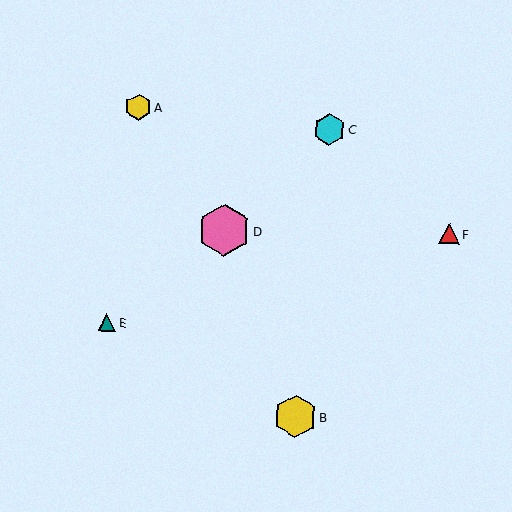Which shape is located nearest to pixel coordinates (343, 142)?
The cyan hexagon (labeled C) at (329, 129) is nearest to that location.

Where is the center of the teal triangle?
The center of the teal triangle is at (107, 322).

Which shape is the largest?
The pink hexagon (labeled D) is the largest.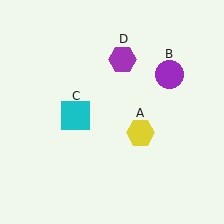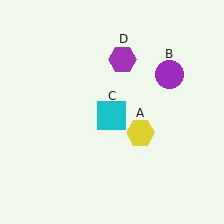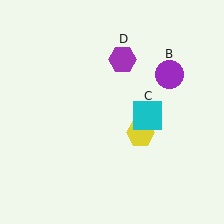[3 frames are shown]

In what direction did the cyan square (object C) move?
The cyan square (object C) moved right.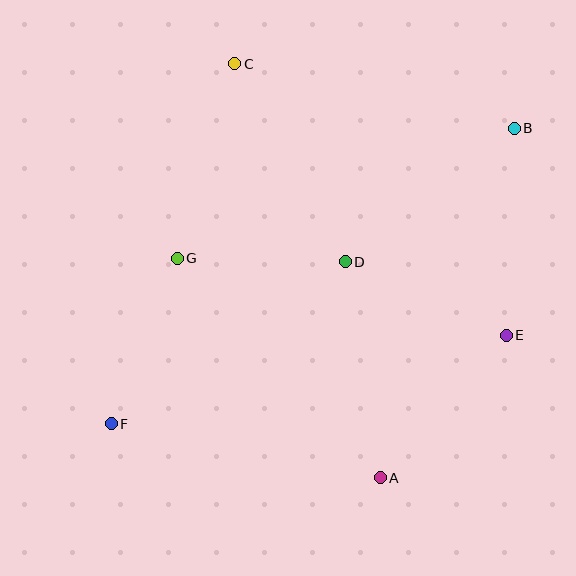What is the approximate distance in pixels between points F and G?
The distance between F and G is approximately 178 pixels.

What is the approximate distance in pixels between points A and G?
The distance between A and G is approximately 298 pixels.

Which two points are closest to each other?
Points D and G are closest to each other.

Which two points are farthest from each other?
Points B and F are farthest from each other.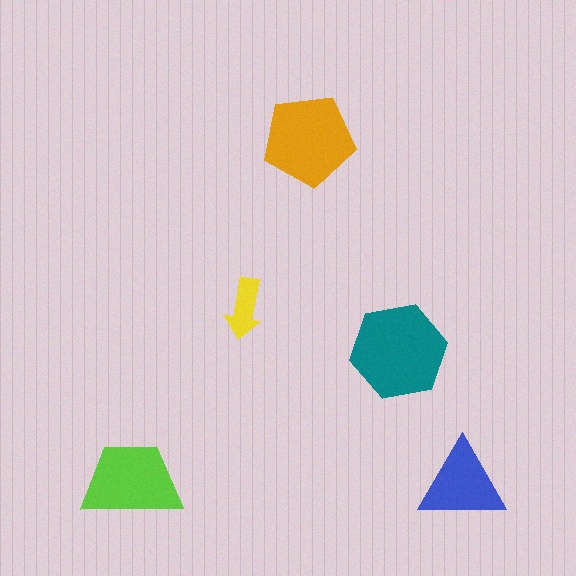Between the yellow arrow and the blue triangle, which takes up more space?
The blue triangle.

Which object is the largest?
The teal hexagon.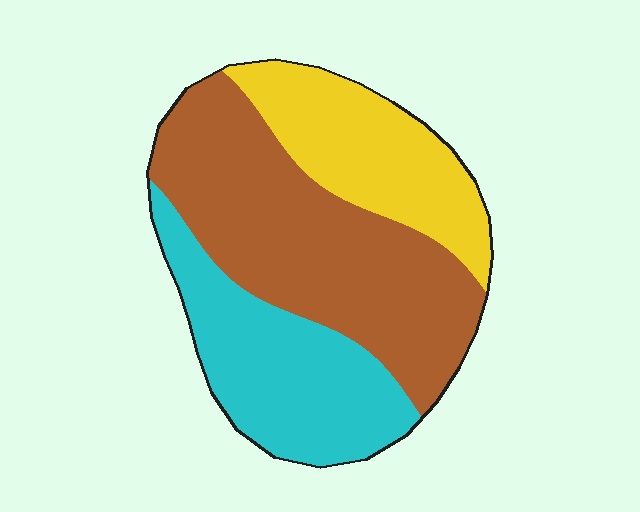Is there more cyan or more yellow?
Cyan.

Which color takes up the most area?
Brown, at roughly 45%.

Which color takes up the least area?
Yellow, at roughly 25%.